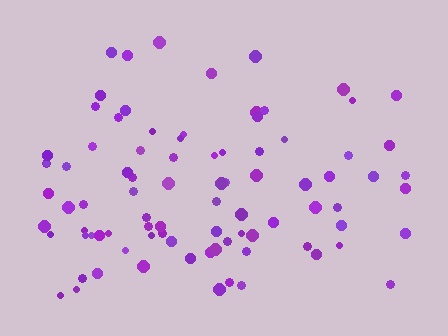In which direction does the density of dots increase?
From top to bottom, with the bottom side densest.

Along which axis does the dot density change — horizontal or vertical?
Vertical.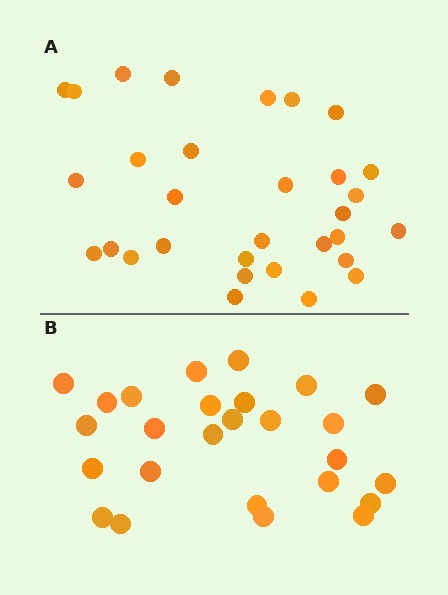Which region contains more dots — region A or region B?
Region A (the top region) has more dots.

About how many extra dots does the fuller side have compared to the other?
Region A has about 5 more dots than region B.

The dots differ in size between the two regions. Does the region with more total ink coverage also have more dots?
No. Region B has more total ink coverage because its dots are larger, but region A actually contains more individual dots. Total area can be misleading — the number of items is what matters here.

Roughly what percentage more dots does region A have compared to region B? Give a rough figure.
About 20% more.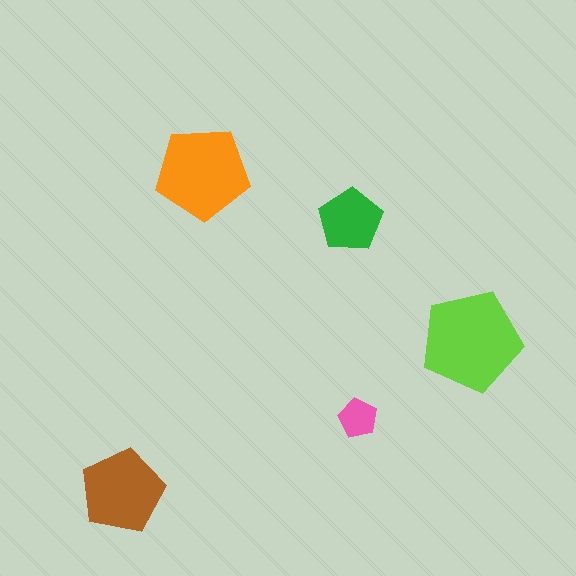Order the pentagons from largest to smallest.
the lime one, the orange one, the brown one, the green one, the pink one.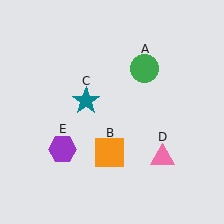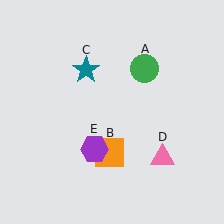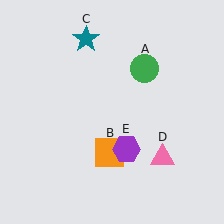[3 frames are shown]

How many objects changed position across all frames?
2 objects changed position: teal star (object C), purple hexagon (object E).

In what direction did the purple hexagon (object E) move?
The purple hexagon (object E) moved right.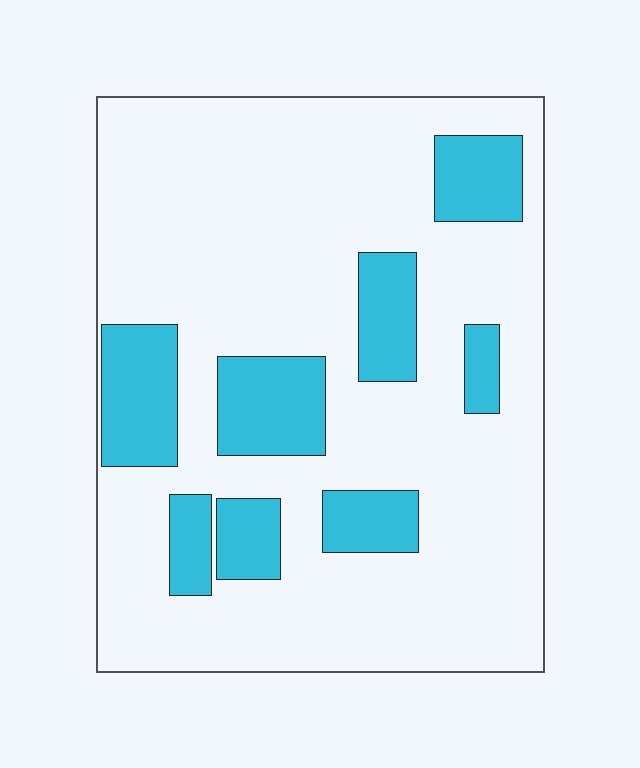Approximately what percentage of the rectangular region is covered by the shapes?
Approximately 20%.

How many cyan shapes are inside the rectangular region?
8.